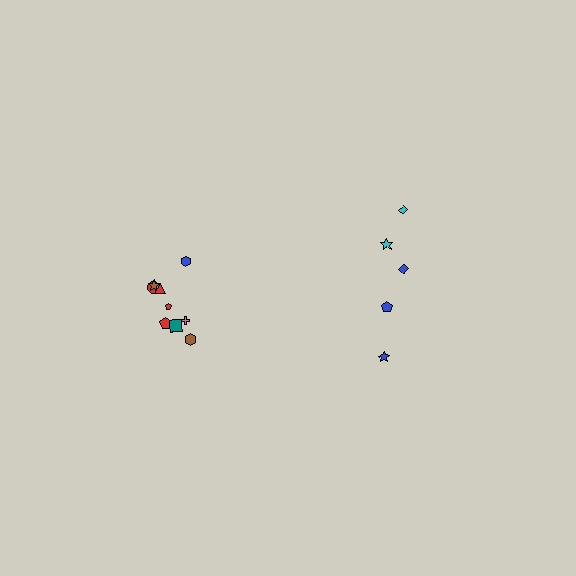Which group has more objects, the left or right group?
The left group.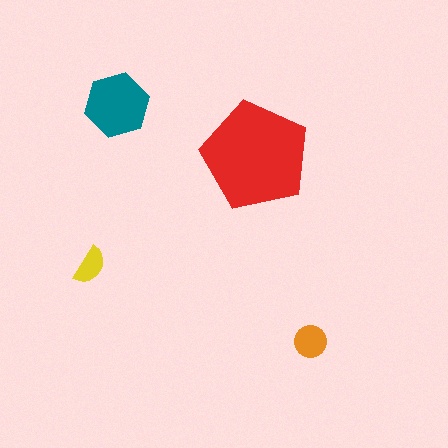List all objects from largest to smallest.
The red pentagon, the teal hexagon, the orange circle, the yellow semicircle.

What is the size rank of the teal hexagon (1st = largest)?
2nd.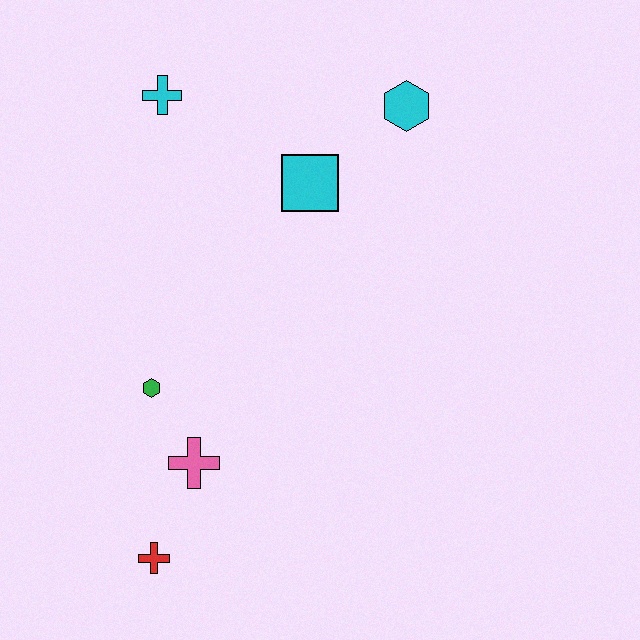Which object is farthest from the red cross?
The cyan hexagon is farthest from the red cross.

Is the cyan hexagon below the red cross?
No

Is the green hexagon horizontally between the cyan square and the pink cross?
No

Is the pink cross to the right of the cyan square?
No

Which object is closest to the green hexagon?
The pink cross is closest to the green hexagon.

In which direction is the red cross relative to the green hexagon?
The red cross is below the green hexagon.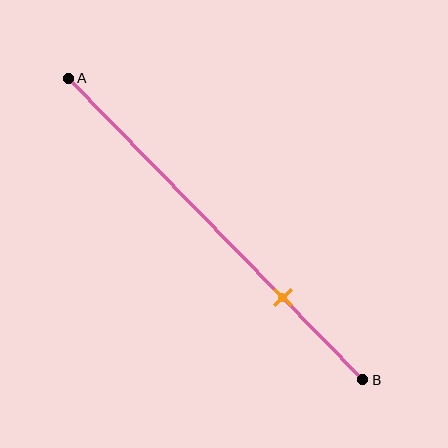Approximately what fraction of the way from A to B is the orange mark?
The orange mark is approximately 75% of the way from A to B.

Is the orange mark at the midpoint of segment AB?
No, the mark is at about 75% from A, not at the 50% midpoint.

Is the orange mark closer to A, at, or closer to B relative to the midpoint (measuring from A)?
The orange mark is closer to point B than the midpoint of segment AB.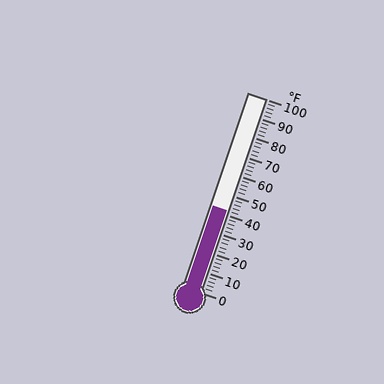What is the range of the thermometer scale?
The thermometer scale ranges from 0°F to 100°F.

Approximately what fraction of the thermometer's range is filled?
The thermometer is filled to approximately 40% of its range.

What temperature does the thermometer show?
The thermometer shows approximately 42°F.